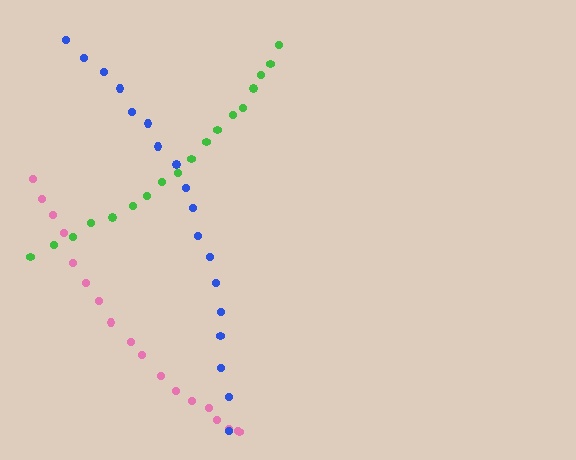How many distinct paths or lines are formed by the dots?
There are 3 distinct paths.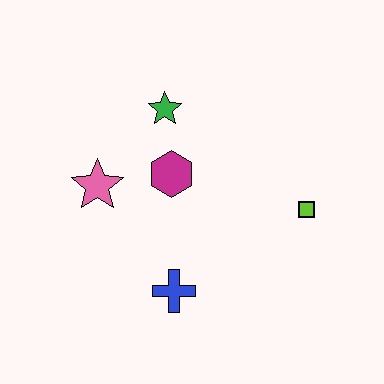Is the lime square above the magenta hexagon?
No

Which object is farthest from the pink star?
The lime square is farthest from the pink star.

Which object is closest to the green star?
The magenta hexagon is closest to the green star.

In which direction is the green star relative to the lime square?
The green star is to the left of the lime square.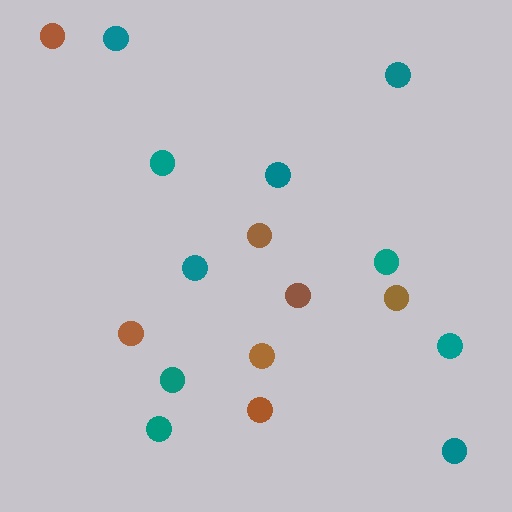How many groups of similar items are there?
There are 2 groups: one group of teal circles (10) and one group of brown circles (7).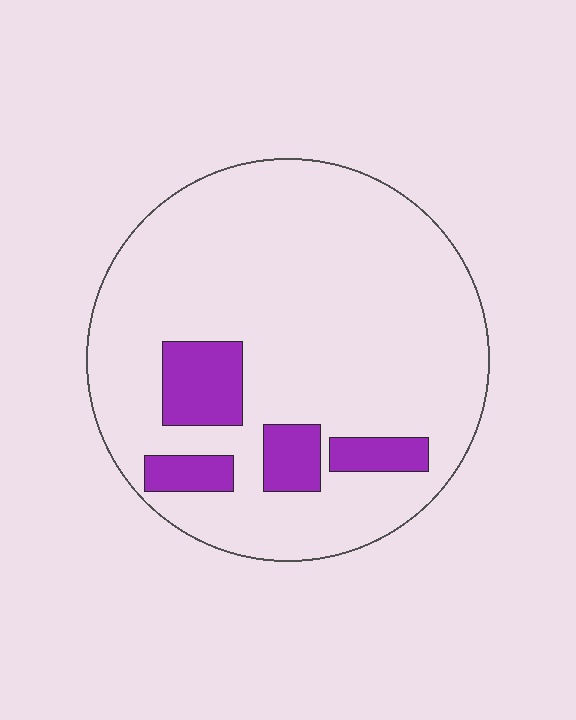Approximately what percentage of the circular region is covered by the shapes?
Approximately 15%.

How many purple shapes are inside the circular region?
4.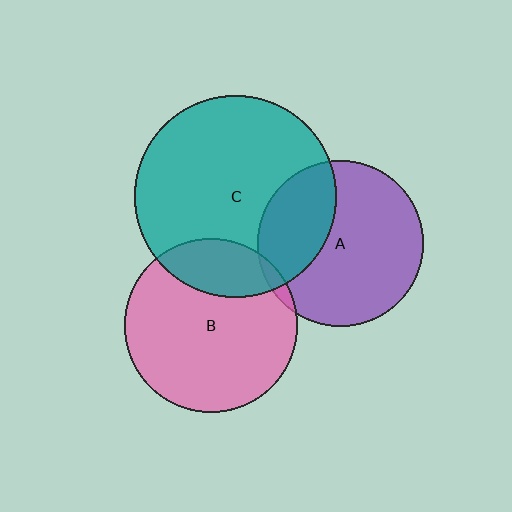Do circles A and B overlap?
Yes.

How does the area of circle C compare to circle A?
Approximately 1.5 times.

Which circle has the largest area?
Circle C (teal).